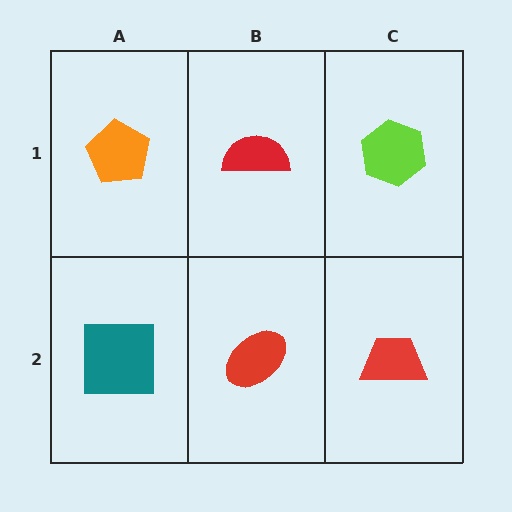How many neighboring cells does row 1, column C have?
2.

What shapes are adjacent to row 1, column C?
A red trapezoid (row 2, column C), a red semicircle (row 1, column B).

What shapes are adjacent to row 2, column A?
An orange pentagon (row 1, column A), a red ellipse (row 2, column B).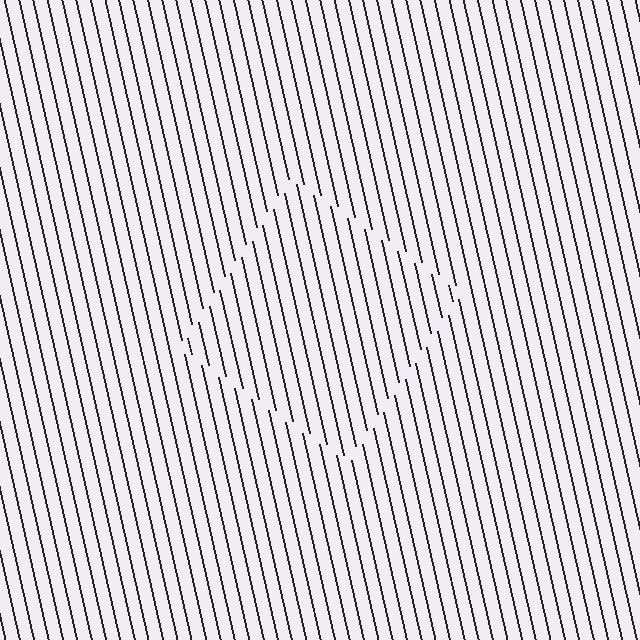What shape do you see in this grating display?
An illusory square. The interior of the shape contains the same grating, shifted by half a period — the contour is defined by the phase discontinuity where line-ends from the inner and outer gratings abut.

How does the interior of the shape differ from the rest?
The interior of the shape contains the same grating, shifted by half a period — the contour is defined by the phase discontinuity where line-ends from the inner and outer gratings abut.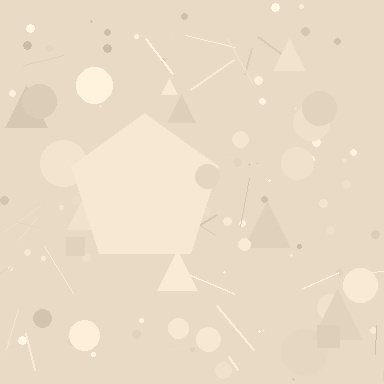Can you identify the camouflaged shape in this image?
The camouflaged shape is a pentagon.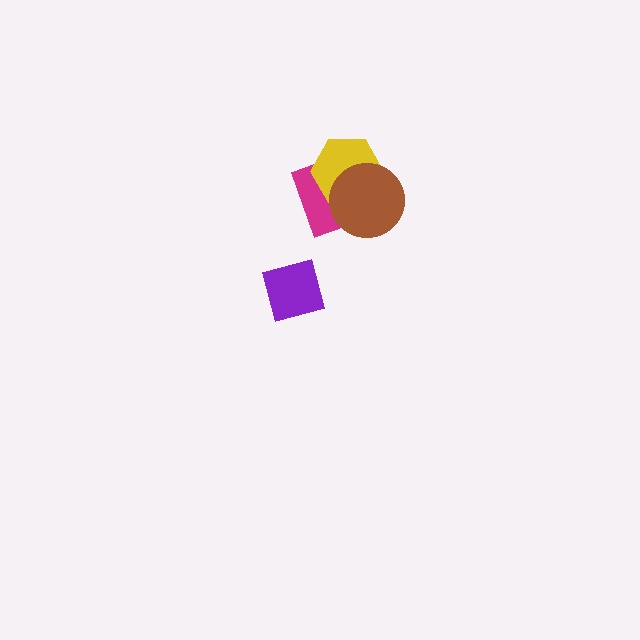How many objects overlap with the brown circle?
2 objects overlap with the brown circle.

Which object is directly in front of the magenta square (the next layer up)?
The yellow hexagon is directly in front of the magenta square.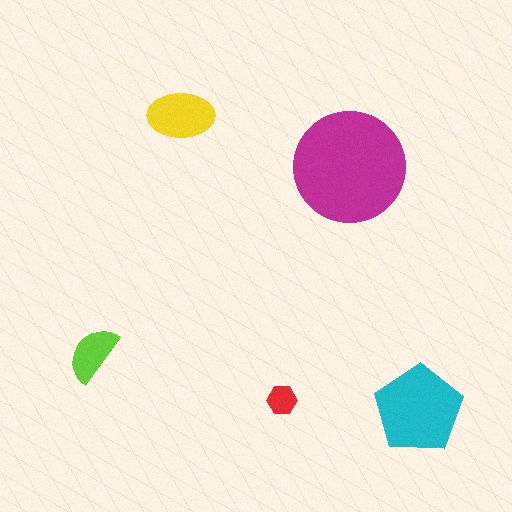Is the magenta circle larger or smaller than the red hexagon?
Larger.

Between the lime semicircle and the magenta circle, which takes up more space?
The magenta circle.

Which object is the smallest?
The red hexagon.